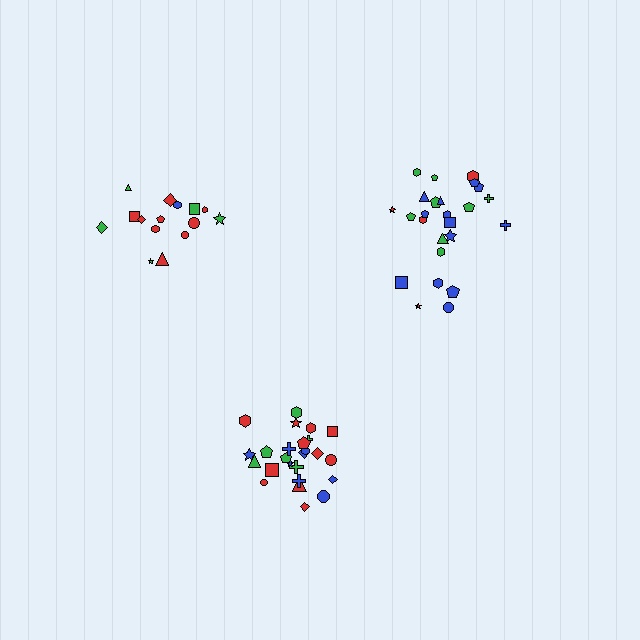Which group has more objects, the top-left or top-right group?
The top-right group.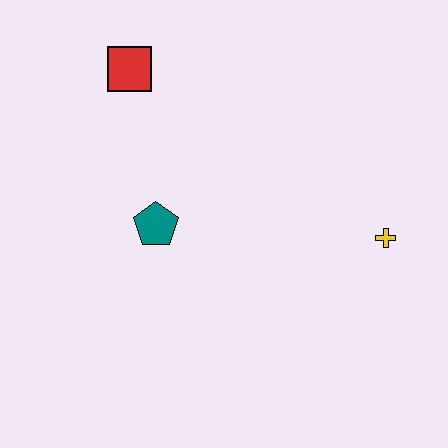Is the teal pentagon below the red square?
Yes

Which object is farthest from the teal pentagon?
The yellow cross is farthest from the teal pentagon.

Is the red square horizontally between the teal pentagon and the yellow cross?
No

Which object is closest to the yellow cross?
The teal pentagon is closest to the yellow cross.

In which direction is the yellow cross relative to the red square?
The yellow cross is to the right of the red square.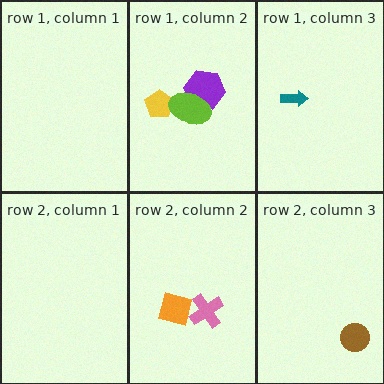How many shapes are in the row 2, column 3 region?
1.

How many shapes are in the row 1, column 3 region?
1.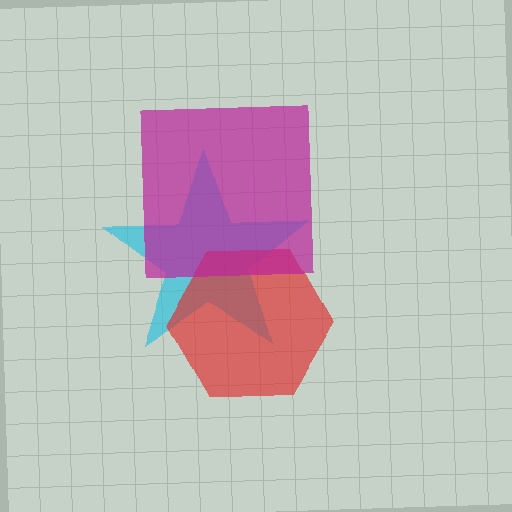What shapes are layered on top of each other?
The layered shapes are: a cyan star, a red hexagon, a magenta square.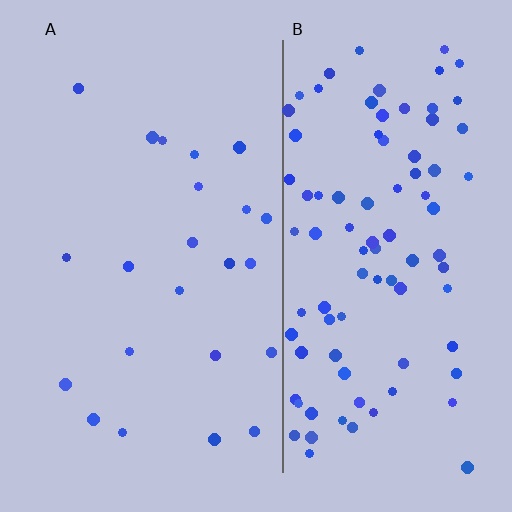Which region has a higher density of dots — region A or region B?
B (the right).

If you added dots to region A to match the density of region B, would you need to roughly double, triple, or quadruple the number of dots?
Approximately quadruple.